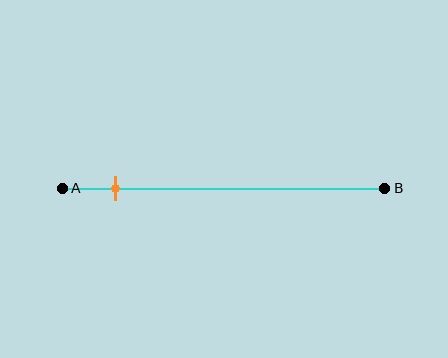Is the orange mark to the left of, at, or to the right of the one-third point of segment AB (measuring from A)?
The orange mark is to the left of the one-third point of segment AB.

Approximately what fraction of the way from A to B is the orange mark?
The orange mark is approximately 15% of the way from A to B.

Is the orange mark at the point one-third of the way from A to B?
No, the mark is at about 15% from A, not at the 33% one-third point.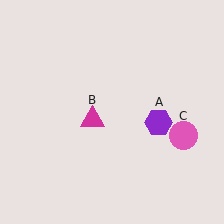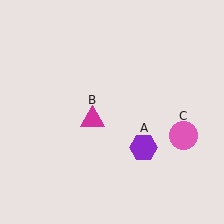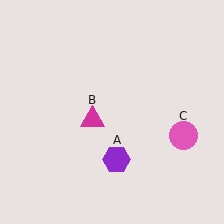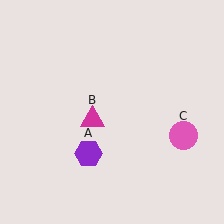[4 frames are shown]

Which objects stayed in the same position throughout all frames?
Magenta triangle (object B) and pink circle (object C) remained stationary.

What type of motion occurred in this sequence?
The purple hexagon (object A) rotated clockwise around the center of the scene.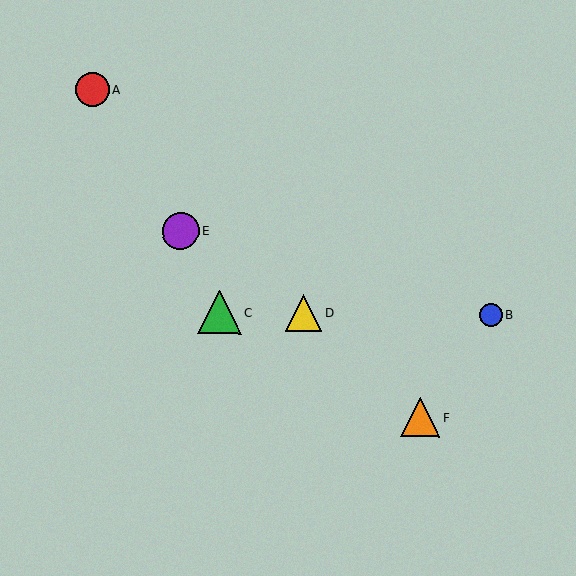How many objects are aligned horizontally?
3 objects (B, C, D) are aligned horizontally.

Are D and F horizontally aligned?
No, D is at y≈313 and F is at y≈417.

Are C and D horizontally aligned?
Yes, both are at y≈312.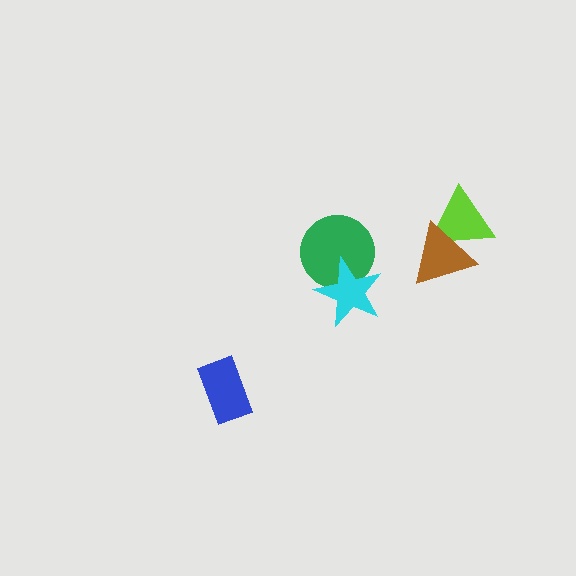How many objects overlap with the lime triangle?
1 object overlaps with the lime triangle.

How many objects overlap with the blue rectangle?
0 objects overlap with the blue rectangle.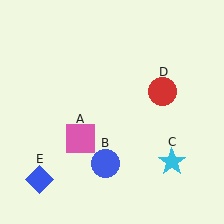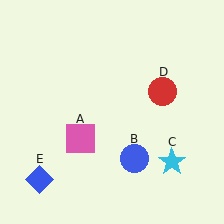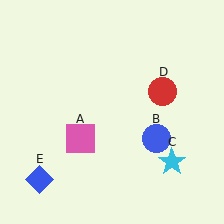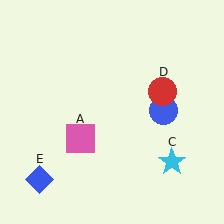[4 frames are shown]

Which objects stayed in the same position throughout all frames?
Pink square (object A) and cyan star (object C) and red circle (object D) and blue diamond (object E) remained stationary.